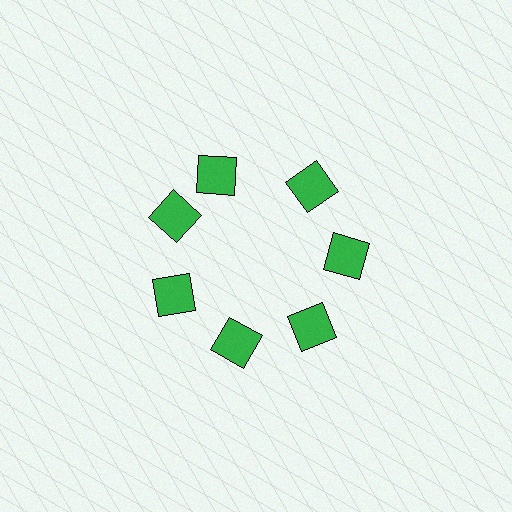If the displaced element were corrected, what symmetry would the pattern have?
It would have 7-fold rotational symmetry — the pattern would map onto itself every 51 degrees.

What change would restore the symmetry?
The symmetry would be restored by rotating it back into even spacing with its neighbors so that all 7 squares sit at equal angles and equal distance from the center.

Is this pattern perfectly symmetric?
No. The 7 green squares are arranged in a ring, but one element near the 12 o'clock position is rotated out of alignment along the ring, breaking the 7-fold rotational symmetry.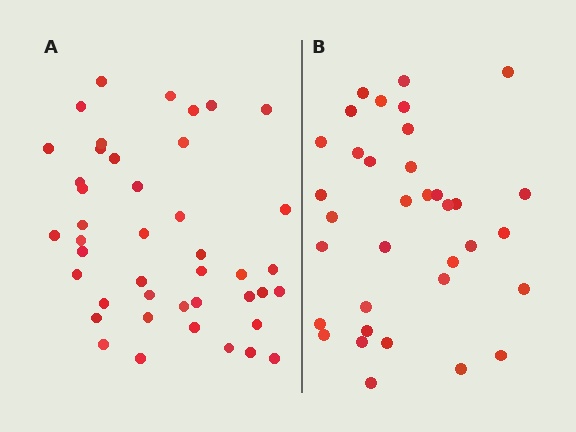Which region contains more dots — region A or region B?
Region A (the left region) has more dots.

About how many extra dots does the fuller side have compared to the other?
Region A has roughly 8 or so more dots than region B.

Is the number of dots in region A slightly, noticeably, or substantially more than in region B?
Region A has only slightly more — the two regions are fairly close. The ratio is roughly 1.2 to 1.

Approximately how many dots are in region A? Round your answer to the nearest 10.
About 40 dots. (The exact count is 43, which rounds to 40.)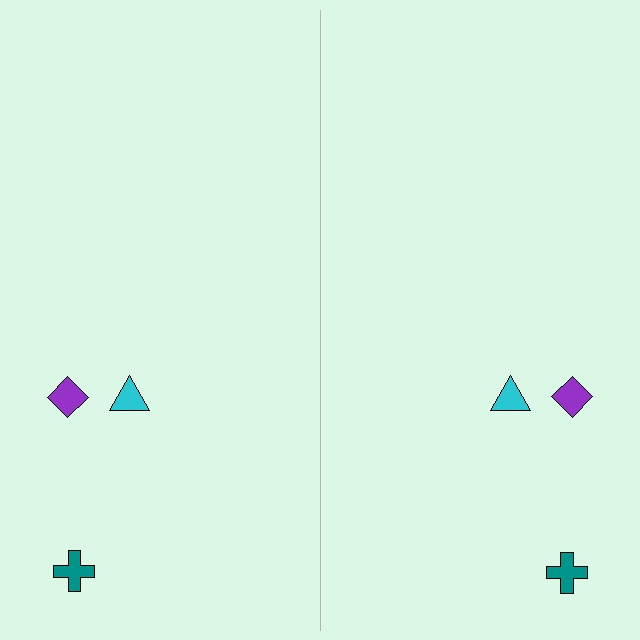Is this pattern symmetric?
Yes, this pattern has bilateral (reflection) symmetry.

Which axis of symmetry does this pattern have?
The pattern has a vertical axis of symmetry running through the center of the image.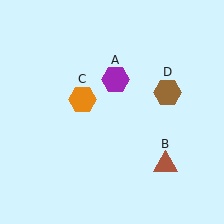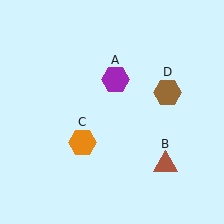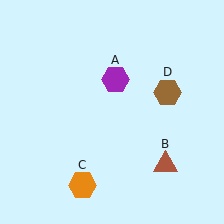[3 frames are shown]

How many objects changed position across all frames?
1 object changed position: orange hexagon (object C).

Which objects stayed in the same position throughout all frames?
Purple hexagon (object A) and brown triangle (object B) and brown hexagon (object D) remained stationary.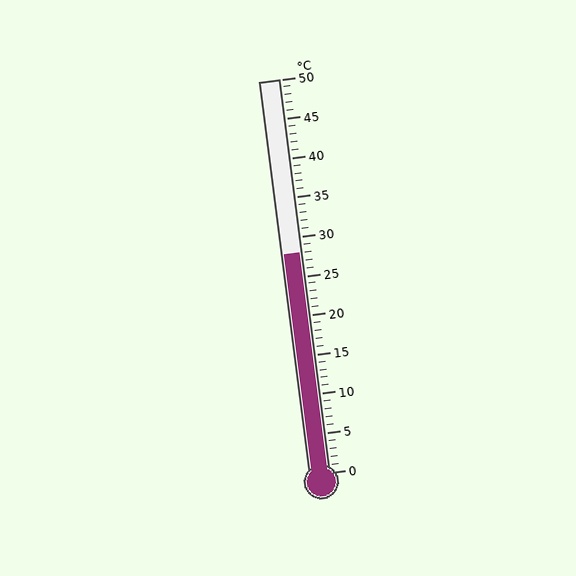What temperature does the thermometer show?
The thermometer shows approximately 28°C.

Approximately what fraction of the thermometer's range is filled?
The thermometer is filled to approximately 55% of its range.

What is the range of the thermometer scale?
The thermometer scale ranges from 0°C to 50°C.